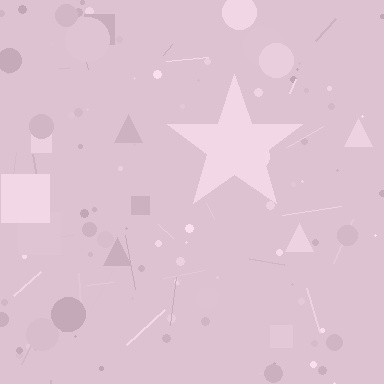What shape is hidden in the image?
A star is hidden in the image.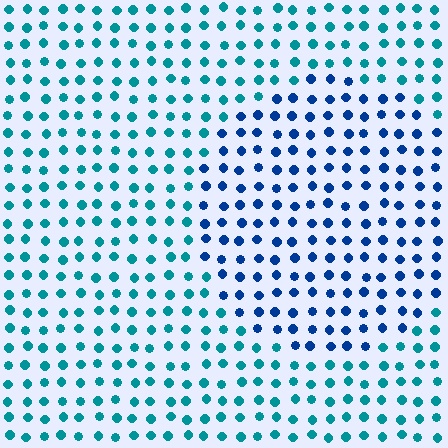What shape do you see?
I see a circle.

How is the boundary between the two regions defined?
The boundary is defined purely by a slight shift in hue (about 36 degrees). Spacing, size, and orientation are identical on both sides.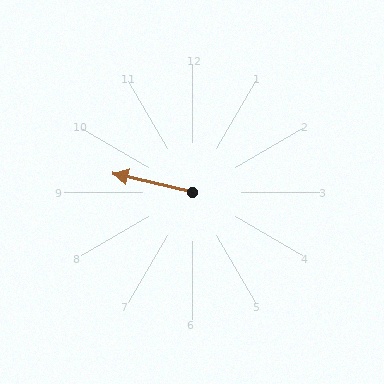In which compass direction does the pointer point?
West.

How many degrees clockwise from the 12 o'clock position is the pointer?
Approximately 283 degrees.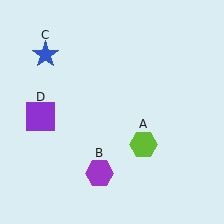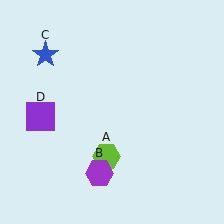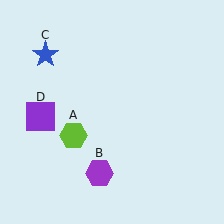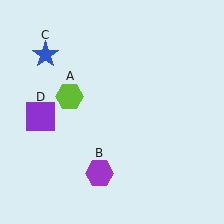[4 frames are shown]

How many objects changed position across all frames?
1 object changed position: lime hexagon (object A).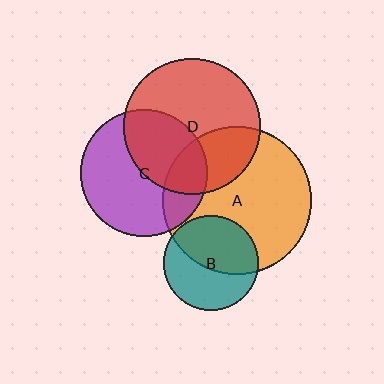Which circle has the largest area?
Circle A (orange).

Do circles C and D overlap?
Yes.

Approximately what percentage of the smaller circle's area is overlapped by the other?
Approximately 40%.